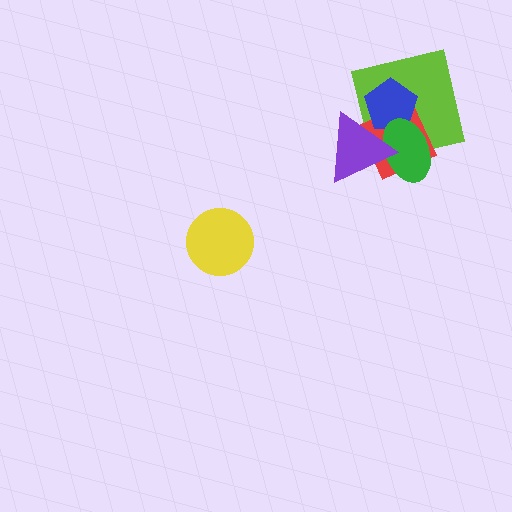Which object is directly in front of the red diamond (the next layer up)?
The blue pentagon is directly in front of the red diamond.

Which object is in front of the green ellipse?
The purple triangle is in front of the green ellipse.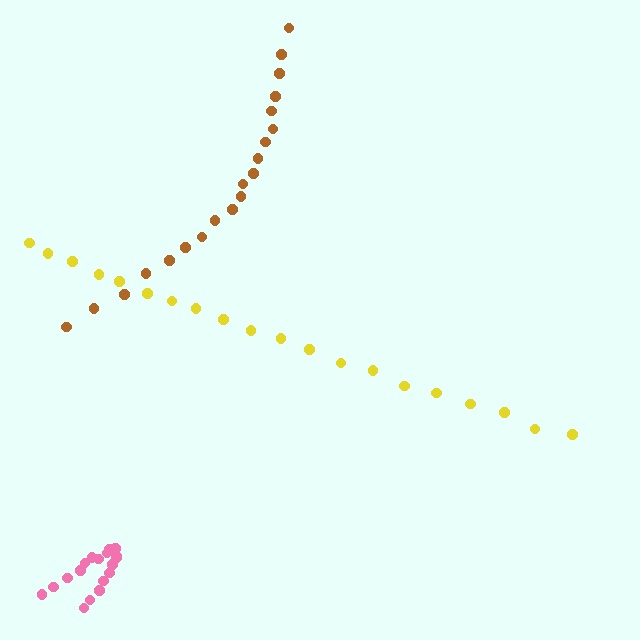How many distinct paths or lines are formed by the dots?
There are 3 distinct paths.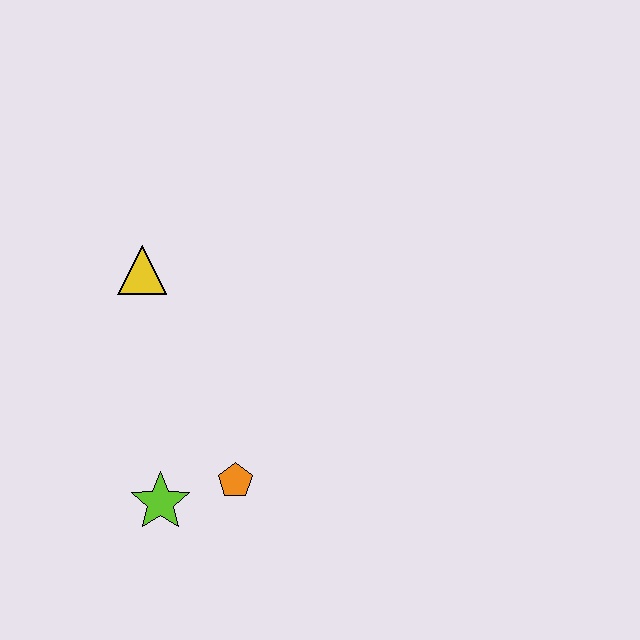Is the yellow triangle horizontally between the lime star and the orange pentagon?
No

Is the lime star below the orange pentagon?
Yes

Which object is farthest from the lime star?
The yellow triangle is farthest from the lime star.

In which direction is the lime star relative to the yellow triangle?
The lime star is below the yellow triangle.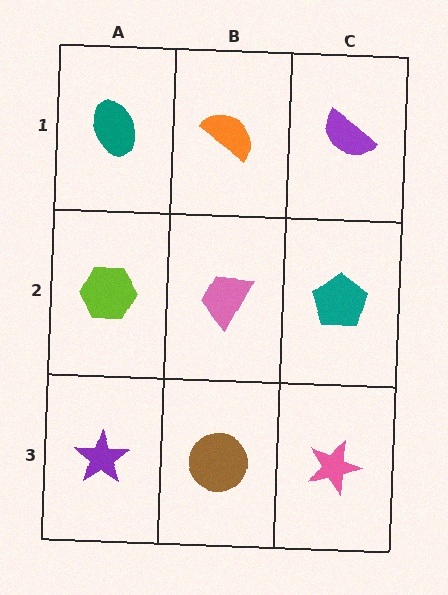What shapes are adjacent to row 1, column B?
A pink trapezoid (row 2, column B), a teal ellipse (row 1, column A), a purple semicircle (row 1, column C).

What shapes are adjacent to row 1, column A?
A lime hexagon (row 2, column A), an orange semicircle (row 1, column B).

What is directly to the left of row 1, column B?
A teal ellipse.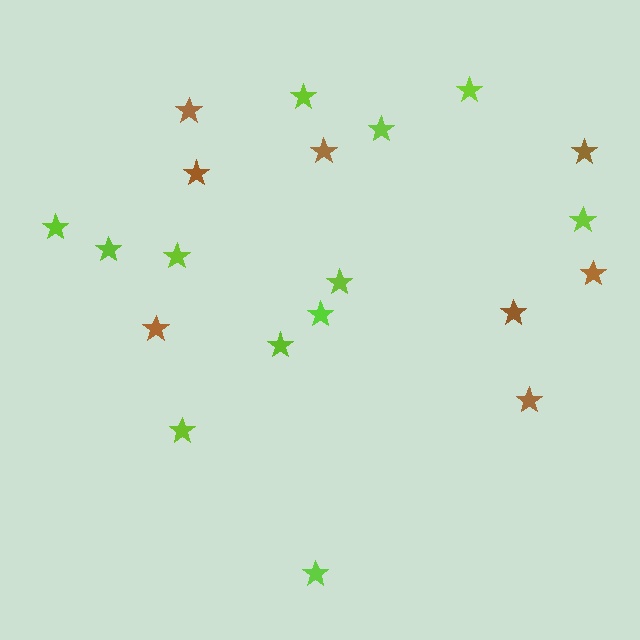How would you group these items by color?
There are 2 groups: one group of lime stars (12) and one group of brown stars (8).